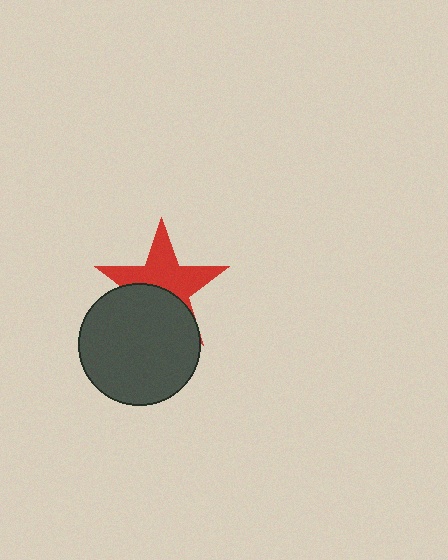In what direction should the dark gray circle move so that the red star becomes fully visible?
The dark gray circle should move down. That is the shortest direction to clear the overlap and leave the red star fully visible.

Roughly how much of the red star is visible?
About half of it is visible (roughly 57%).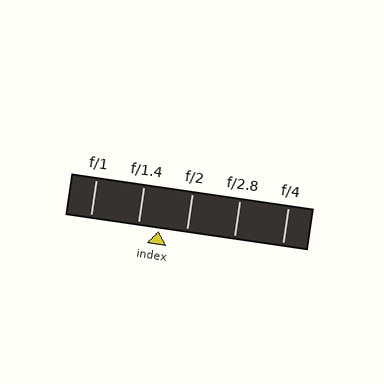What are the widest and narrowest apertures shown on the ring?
The widest aperture shown is f/1 and the narrowest is f/4.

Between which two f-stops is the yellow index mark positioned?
The index mark is between f/1.4 and f/2.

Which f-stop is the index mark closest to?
The index mark is closest to f/1.4.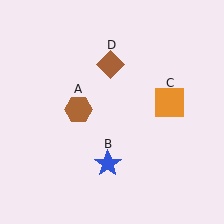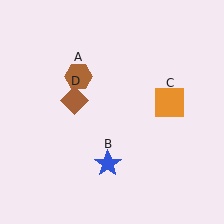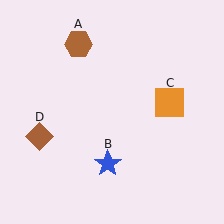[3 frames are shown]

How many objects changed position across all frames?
2 objects changed position: brown hexagon (object A), brown diamond (object D).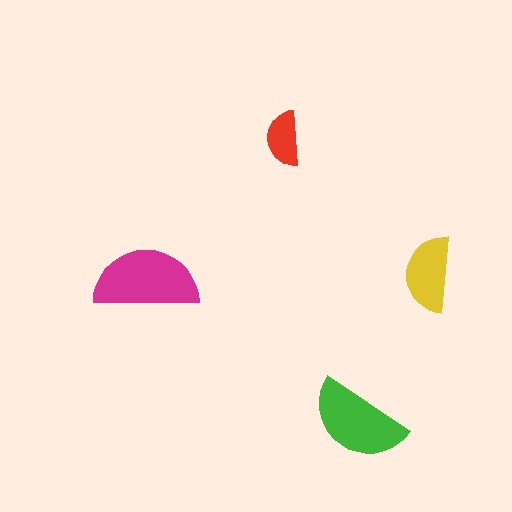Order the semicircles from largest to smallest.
the magenta one, the green one, the yellow one, the red one.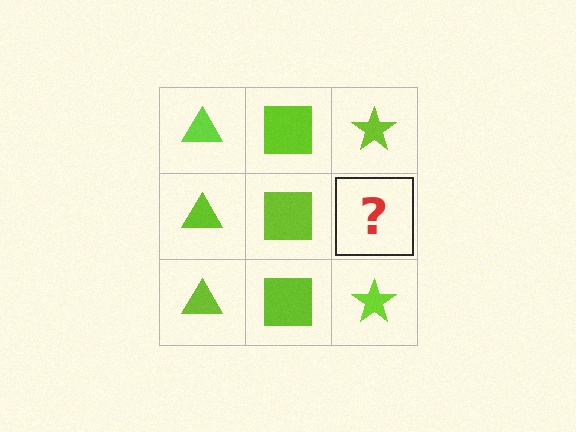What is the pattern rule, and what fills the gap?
The rule is that each column has a consistent shape. The gap should be filled with a lime star.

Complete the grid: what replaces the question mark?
The question mark should be replaced with a lime star.